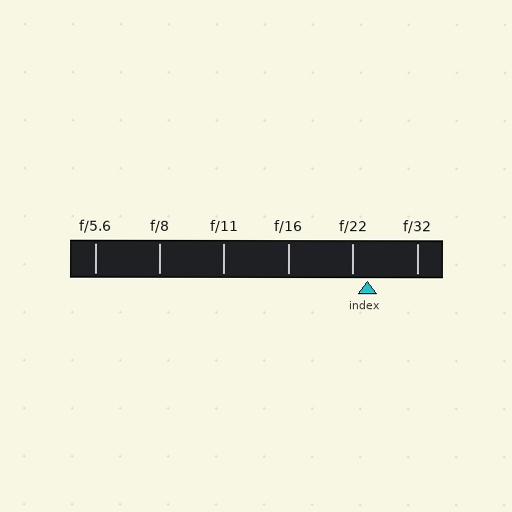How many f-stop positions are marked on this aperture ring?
There are 6 f-stop positions marked.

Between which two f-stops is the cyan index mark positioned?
The index mark is between f/22 and f/32.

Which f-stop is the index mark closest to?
The index mark is closest to f/22.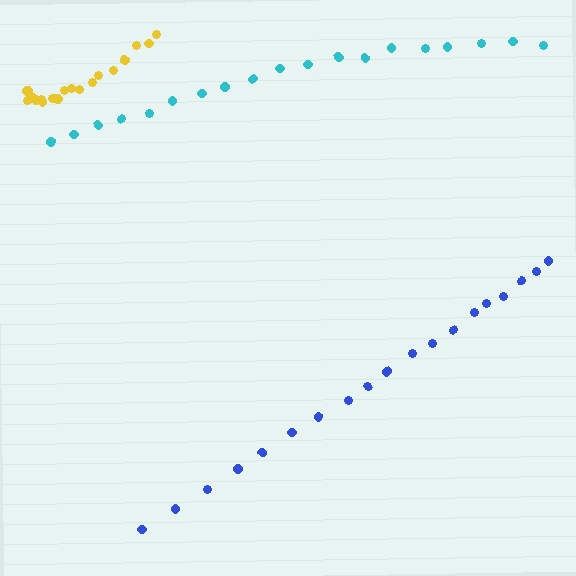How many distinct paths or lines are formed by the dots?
There are 3 distinct paths.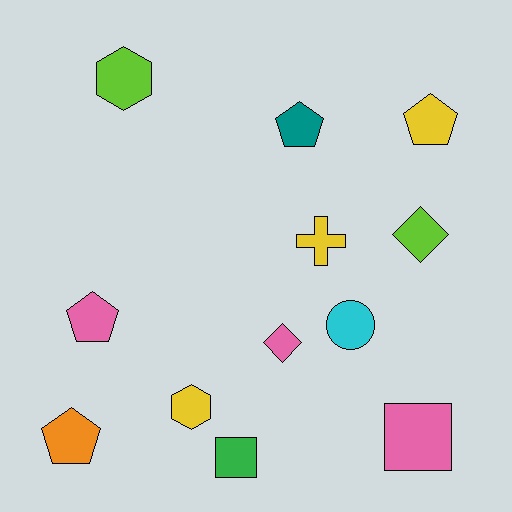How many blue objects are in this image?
There are no blue objects.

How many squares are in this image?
There are 2 squares.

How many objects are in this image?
There are 12 objects.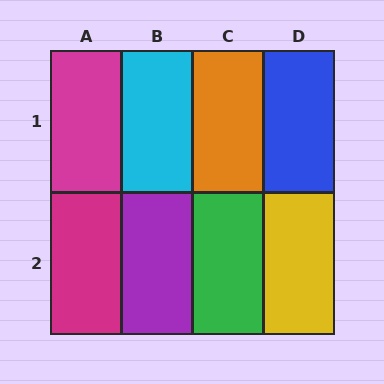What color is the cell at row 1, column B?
Cyan.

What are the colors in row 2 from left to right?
Magenta, purple, green, yellow.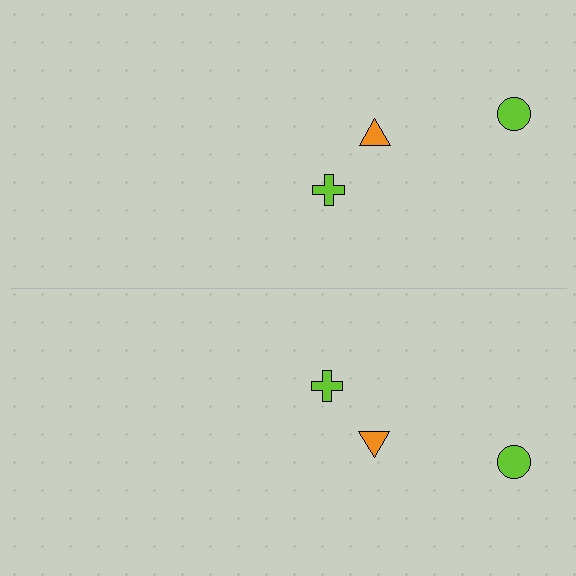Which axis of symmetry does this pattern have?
The pattern has a horizontal axis of symmetry running through the center of the image.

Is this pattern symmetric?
Yes, this pattern has bilateral (reflection) symmetry.